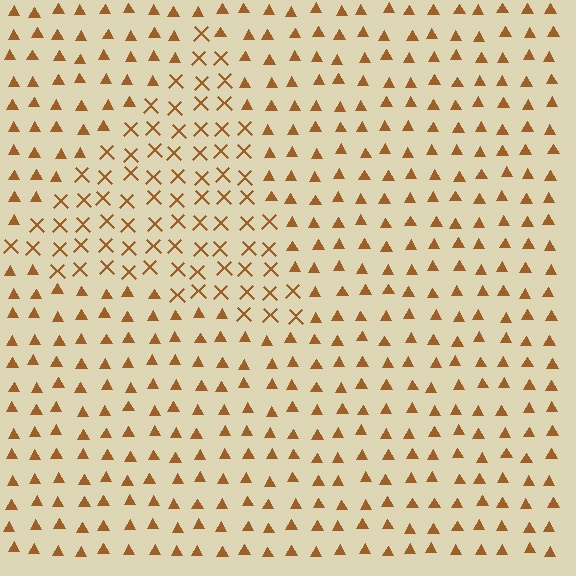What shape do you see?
I see a triangle.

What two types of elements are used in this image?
The image uses X marks inside the triangle region and triangles outside it.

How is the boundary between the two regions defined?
The boundary is defined by a change in element shape: X marks inside vs. triangles outside. All elements share the same color and spacing.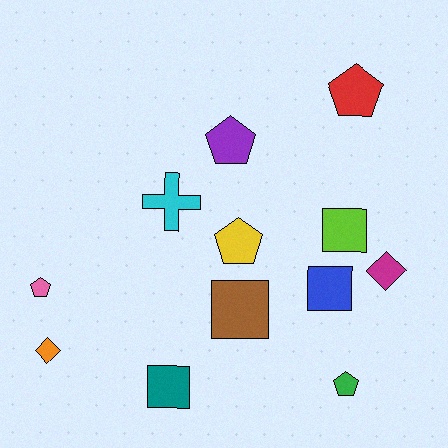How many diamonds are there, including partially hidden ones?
There are 2 diamonds.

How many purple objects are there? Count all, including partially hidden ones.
There is 1 purple object.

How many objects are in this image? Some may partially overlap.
There are 12 objects.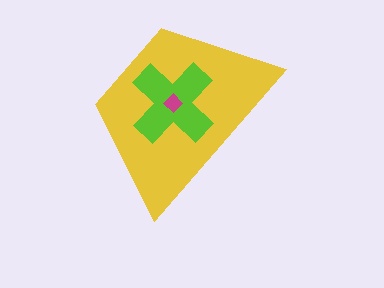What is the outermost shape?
The yellow trapezoid.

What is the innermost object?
The magenta diamond.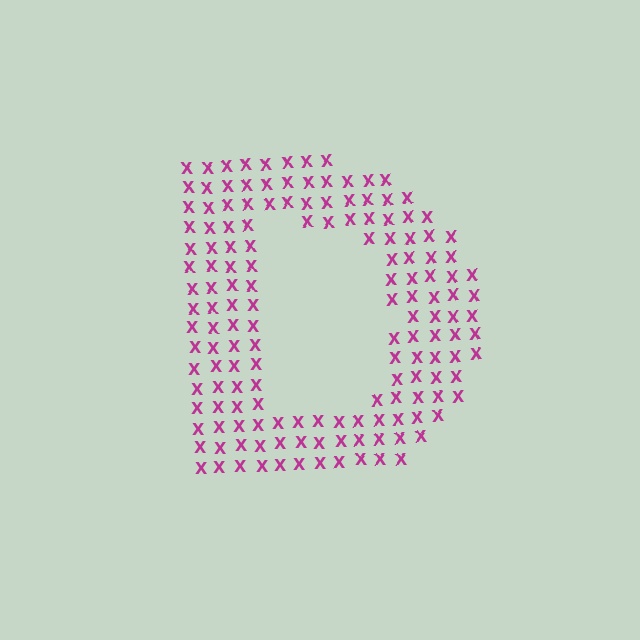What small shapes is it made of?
It is made of small letter X's.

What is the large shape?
The large shape is the letter D.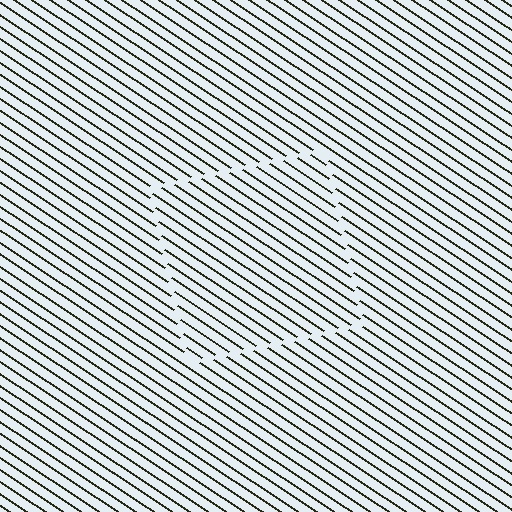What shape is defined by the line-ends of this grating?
An illusory square. The interior of the shape contains the same grating, shifted by half a period — the contour is defined by the phase discontinuity where line-ends from the inner and outer gratings abut.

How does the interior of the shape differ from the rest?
The interior of the shape contains the same grating, shifted by half a period — the contour is defined by the phase discontinuity where line-ends from the inner and outer gratings abut.